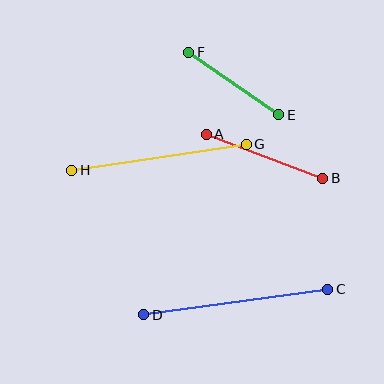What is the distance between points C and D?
The distance is approximately 186 pixels.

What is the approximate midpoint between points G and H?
The midpoint is at approximately (159, 157) pixels.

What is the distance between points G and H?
The distance is approximately 176 pixels.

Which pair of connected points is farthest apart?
Points C and D are farthest apart.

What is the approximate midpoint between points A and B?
The midpoint is at approximately (265, 156) pixels.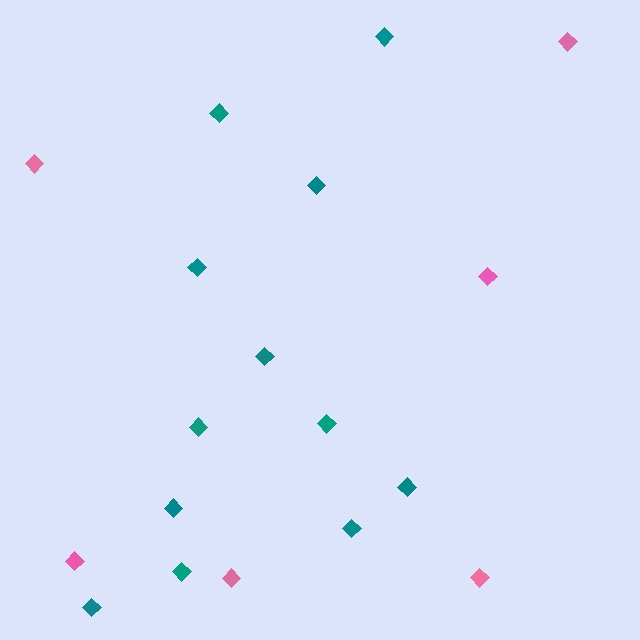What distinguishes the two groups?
There are 2 groups: one group of pink diamonds (6) and one group of teal diamonds (12).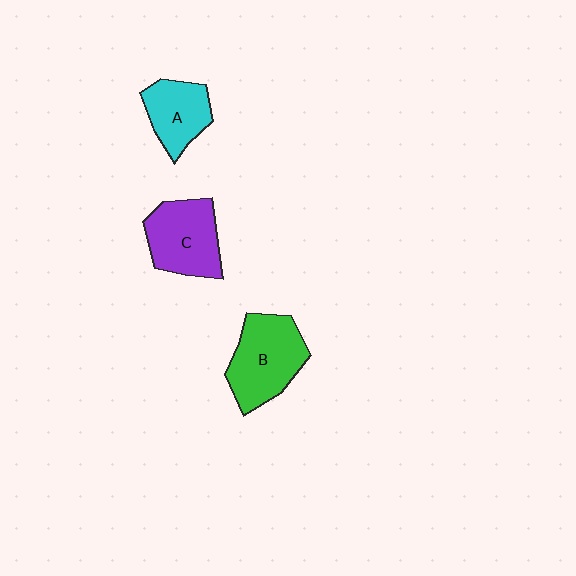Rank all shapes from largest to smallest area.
From largest to smallest: B (green), C (purple), A (cyan).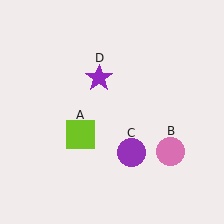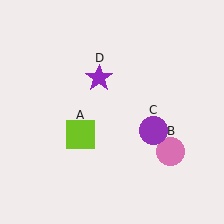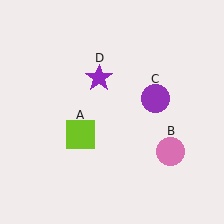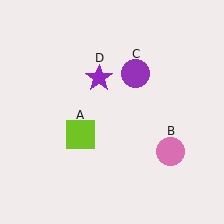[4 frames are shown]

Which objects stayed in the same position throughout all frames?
Lime square (object A) and pink circle (object B) and purple star (object D) remained stationary.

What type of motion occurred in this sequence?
The purple circle (object C) rotated counterclockwise around the center of the scene.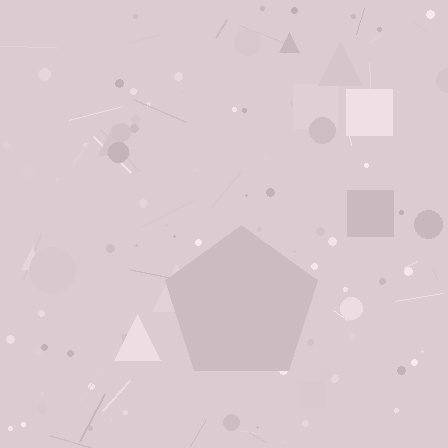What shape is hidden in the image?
A pentagon is hidden in the image.